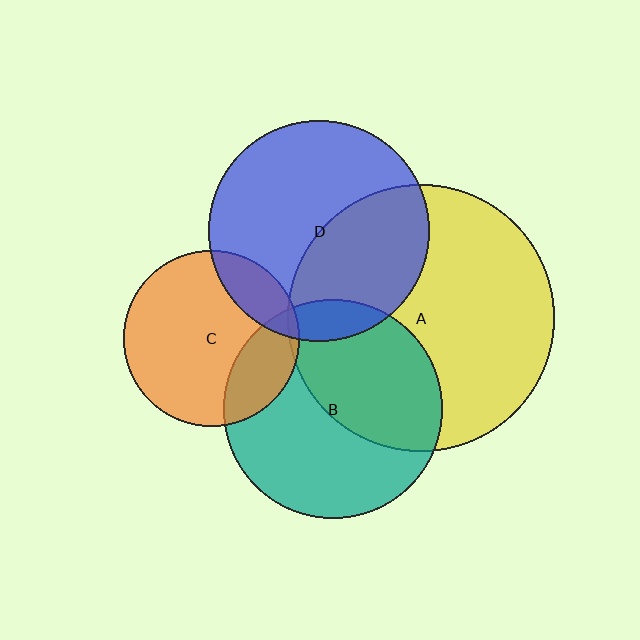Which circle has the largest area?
Circle A (yellow).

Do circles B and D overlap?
Yes.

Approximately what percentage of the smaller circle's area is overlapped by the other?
Approximately 10%.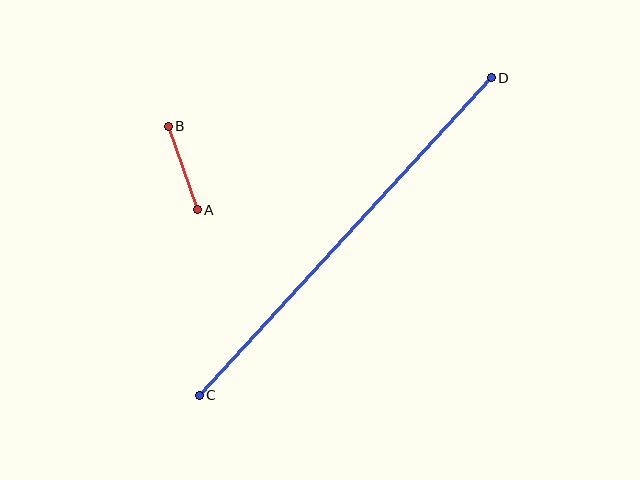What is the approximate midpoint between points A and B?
The midpoint is at approximately (183, 168) pixels.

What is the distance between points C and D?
The distance is approximately 432 pixels.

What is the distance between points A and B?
The distance is approximately 89 pixels.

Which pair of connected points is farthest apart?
Points C and D are farthest apart.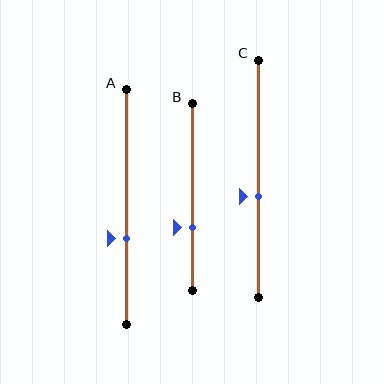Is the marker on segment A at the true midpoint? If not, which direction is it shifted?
No, the marker on segment A is shifted downward by about 14% of the segment length.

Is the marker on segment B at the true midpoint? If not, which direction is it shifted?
No, the marker on segment B is shifted downward by about 17% of the segment length.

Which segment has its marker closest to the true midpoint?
Segment C has its marker closest to the true midpoint.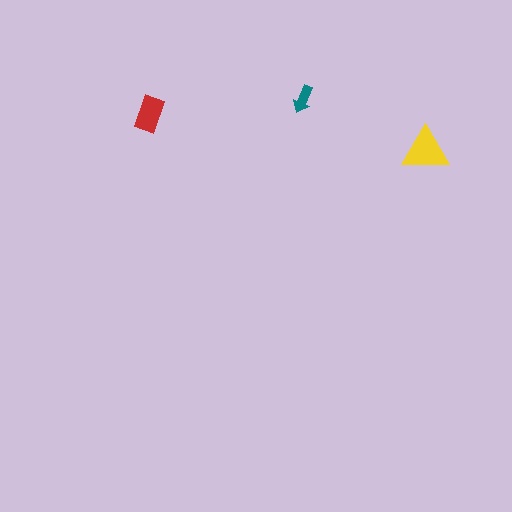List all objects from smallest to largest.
The teal arrow, the red rectangle, the yellow triangle.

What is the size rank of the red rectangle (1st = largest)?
2nd.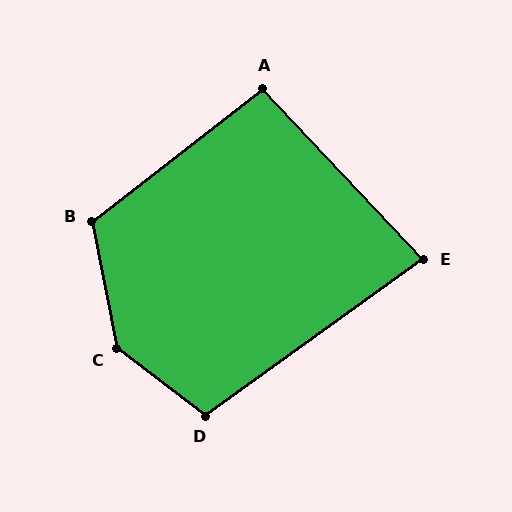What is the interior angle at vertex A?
Approximately 95 degrees (obtuse).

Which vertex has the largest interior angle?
C, at approximately 138 degrees.